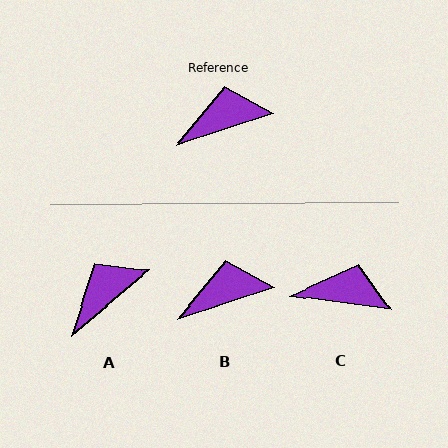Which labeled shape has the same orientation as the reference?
B.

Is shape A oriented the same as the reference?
No, it is off by about 22 degrees.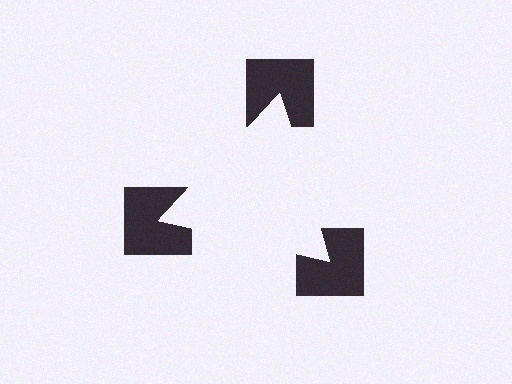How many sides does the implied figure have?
3 sides.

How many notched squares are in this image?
There are 3 — one at each vertex of the illusory triangle.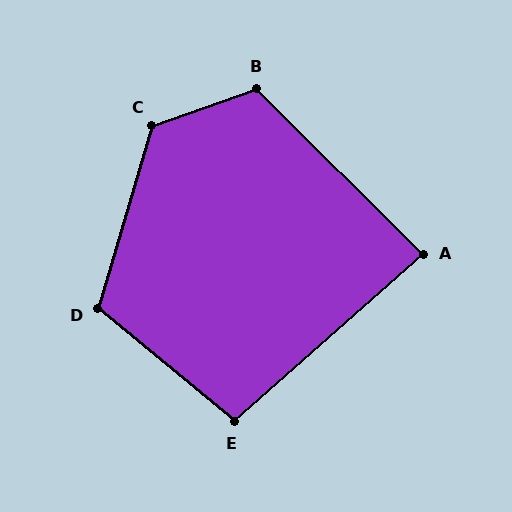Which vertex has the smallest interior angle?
A, at approximately 86 degrees.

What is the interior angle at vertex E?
Approximately 99 degrees (obtuse).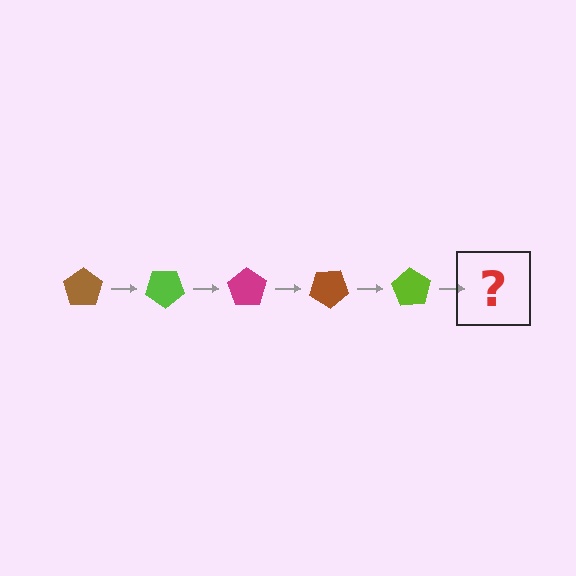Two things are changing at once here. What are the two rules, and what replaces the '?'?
The two rules are that it rotates 35 degrees each step and the color cycles through brown, lime, and magenta. The '?' should be a magenta pentagon, rotated 175 degrees from the start.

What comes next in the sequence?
The next element should be a magenta pentagon, rotated 175 degrees from the start.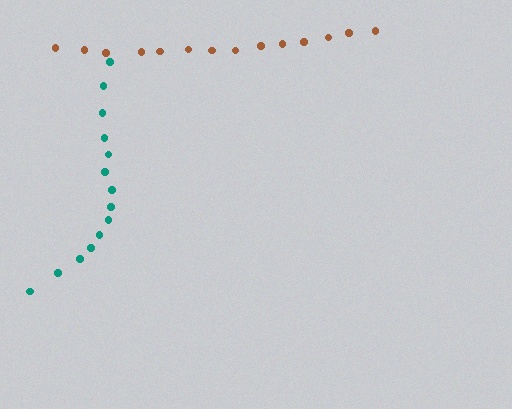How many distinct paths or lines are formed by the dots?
There are 2 distinct paths.